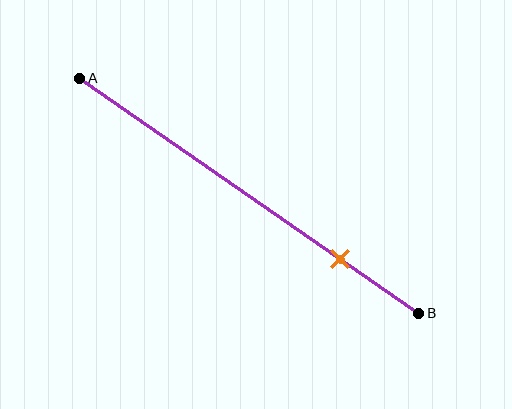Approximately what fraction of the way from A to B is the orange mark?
The orange mark is approximately 75% of the way from A to B.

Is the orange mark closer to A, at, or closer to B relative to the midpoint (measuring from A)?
The orange mark is closer to point B than the midpoint of segment AB.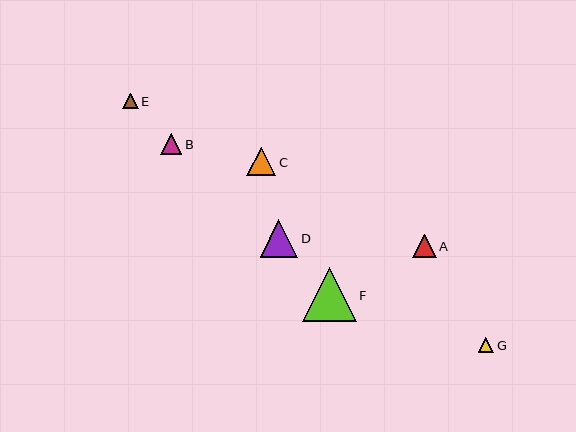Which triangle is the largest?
Triangle F is the largest with a size of approximately 54 pixels.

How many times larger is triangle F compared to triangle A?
Triangle F is approximately 2.3 times the size of triangle A.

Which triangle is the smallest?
Triangle G is the smallest with a size of approximately 16 pixels.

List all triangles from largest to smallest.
From largest to smallest: F, D, C, A, B, E, G.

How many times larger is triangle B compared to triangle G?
Triangle B is approximately 1.3 times the size of triangle G.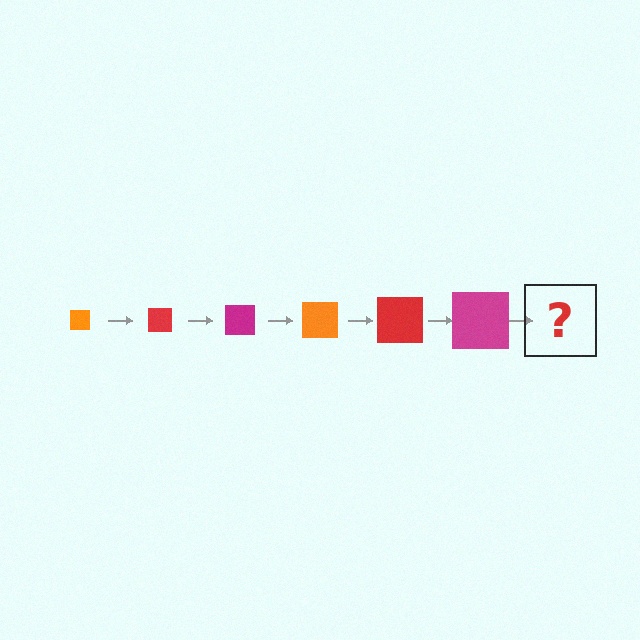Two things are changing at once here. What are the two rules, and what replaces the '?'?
The two rules are that the square grows larger each step and the color cycles through orange, red, and magenta. The '?' should be an orange square, larger than the previous one.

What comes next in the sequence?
The next element should be an orange square, larger than the previous one.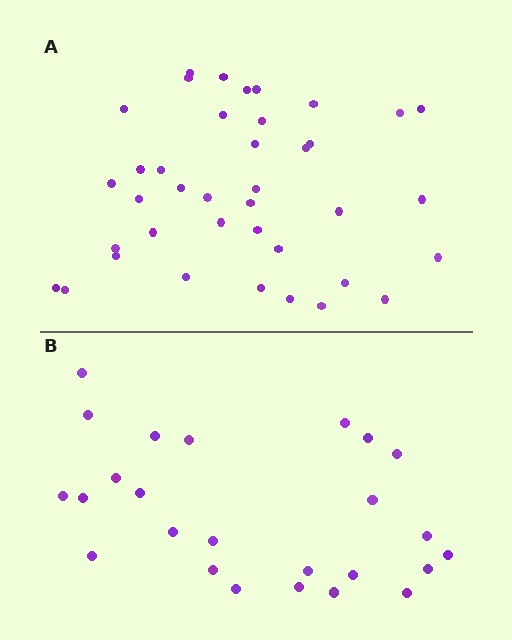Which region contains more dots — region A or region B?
Region A (the top region) has more dots.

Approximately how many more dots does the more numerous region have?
Region A has approximately 15 more dots than region B.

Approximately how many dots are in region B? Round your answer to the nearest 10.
About 20 dots. (The exact count is 25, which rounds to 20.)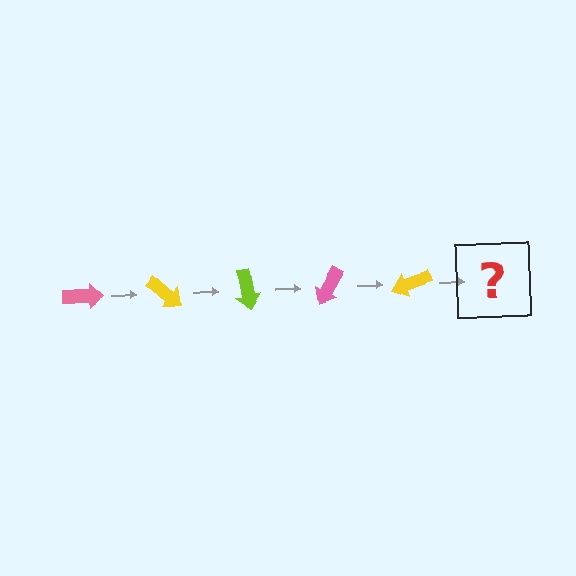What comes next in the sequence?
The next element should be a lime arrow, rotated 200 degrees from the start.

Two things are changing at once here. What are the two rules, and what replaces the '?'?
The two rules are that it rotates 40 degrees each step and the color cycles through pink, yellow, and lime. The '?' should be a lime arrow, rotated 200 degrees from the start.